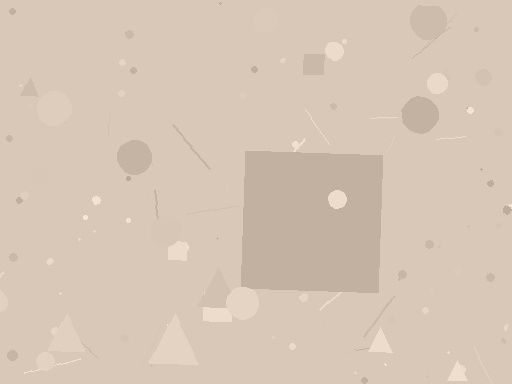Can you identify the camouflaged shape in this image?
The camouflaged shape is a square.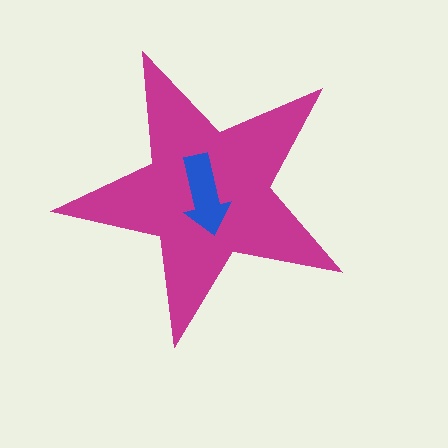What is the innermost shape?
The blue arrow.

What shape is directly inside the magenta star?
The blue arrow.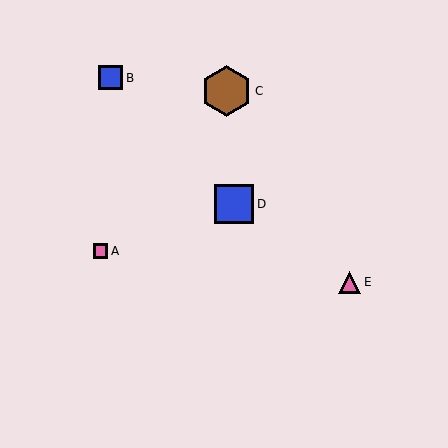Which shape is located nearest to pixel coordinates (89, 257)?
The pink square (labeled A) at (101, 251) is nearest to that location.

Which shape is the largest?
The brown hexagon (labeled C) is the largest.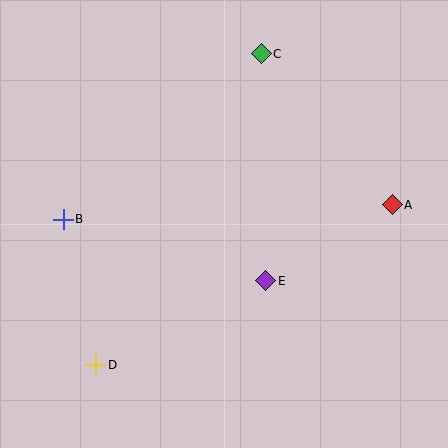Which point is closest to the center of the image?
Point E at (266, 281) is closest to the center.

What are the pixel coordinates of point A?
Point A is at (392, 205).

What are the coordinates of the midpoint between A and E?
The midpoint between A and E is at (329, 243).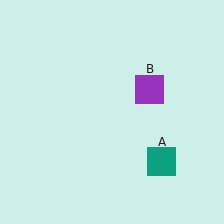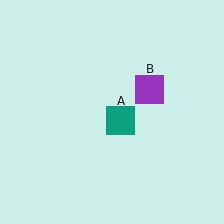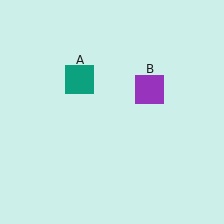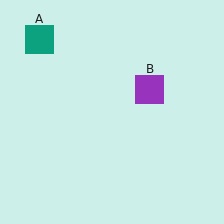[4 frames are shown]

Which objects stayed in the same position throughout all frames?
Purple square (object B) remained stationary.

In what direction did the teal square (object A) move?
The teal square (object A) moved up and to the left.